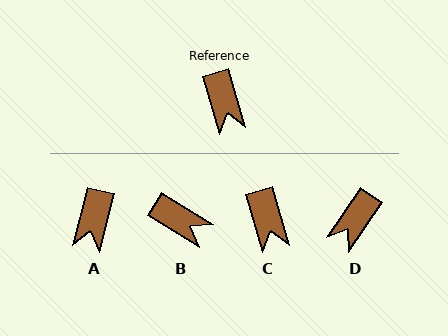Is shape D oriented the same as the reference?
No, it is off by about 51 degrees.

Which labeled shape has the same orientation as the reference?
C.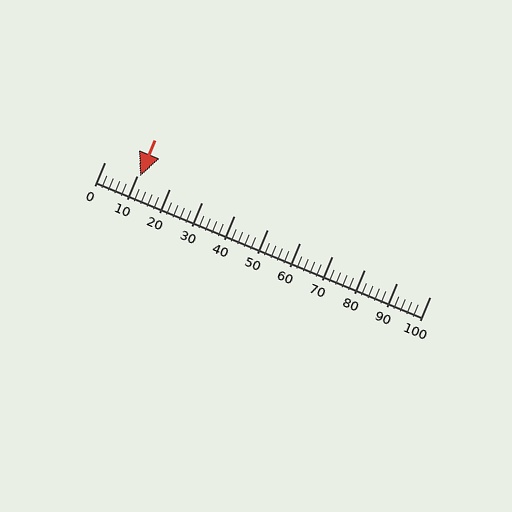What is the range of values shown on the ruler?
The ruler shows values from 0 to 100.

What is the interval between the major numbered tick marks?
The major tick marks are spaced 10 units apart.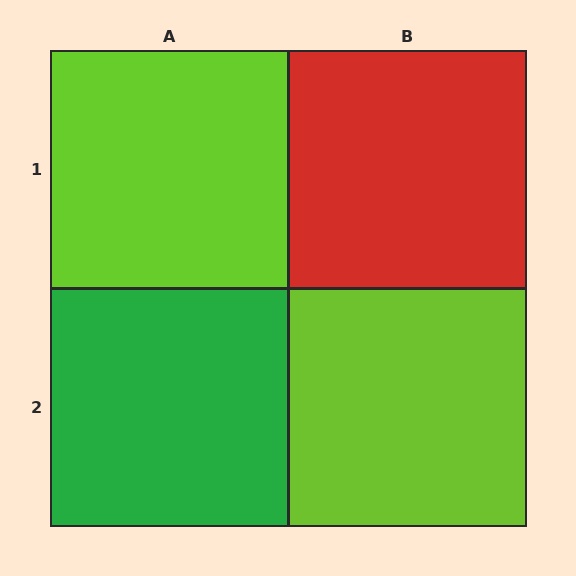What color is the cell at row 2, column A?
Green.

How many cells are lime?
2 cells are lime.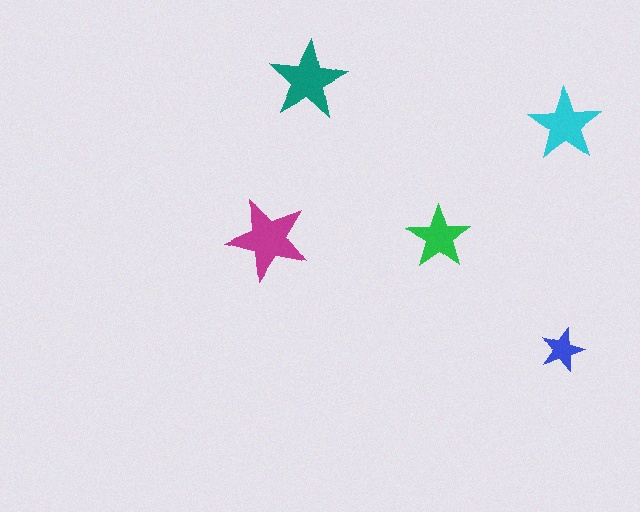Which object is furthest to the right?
The cyan star is rightmost.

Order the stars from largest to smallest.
the magenta one, the teal one, the cyan one, the green one, the blue one.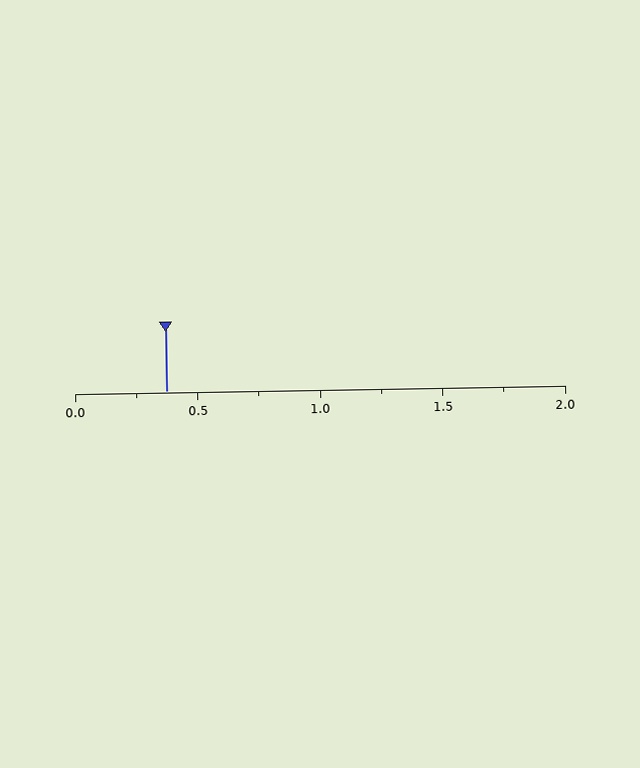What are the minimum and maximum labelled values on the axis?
The axis runs from 0.0 to 2.0.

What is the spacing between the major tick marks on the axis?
The major ticks are spaced 0.5 apart.